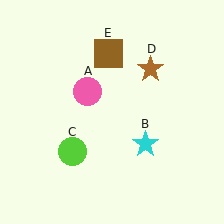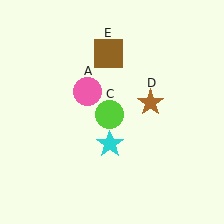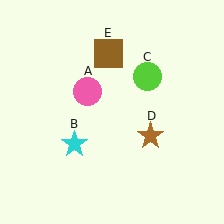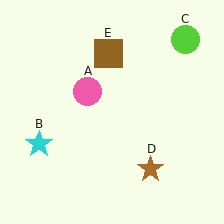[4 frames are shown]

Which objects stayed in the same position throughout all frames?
Pink circle (object A) and brown square (object E) remained stationary.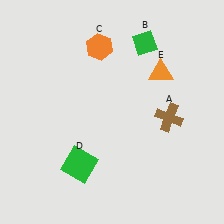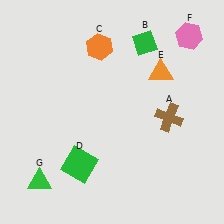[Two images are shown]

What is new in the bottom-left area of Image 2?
A green triangle (G) was added in the bottom-left area of Image 2.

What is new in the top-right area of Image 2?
A pink hexagon (F) was added in the top-right area of Image 2.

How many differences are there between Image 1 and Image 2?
There are 2 differences between the two images.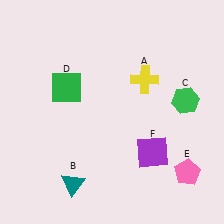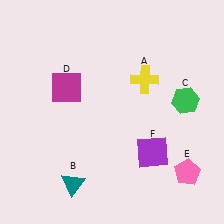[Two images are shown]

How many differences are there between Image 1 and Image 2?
There is 1 difference between the two images.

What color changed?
The square (D) changed from green in Image 1 to magenta in Image 2.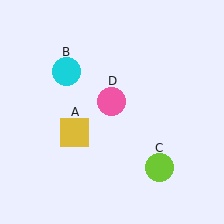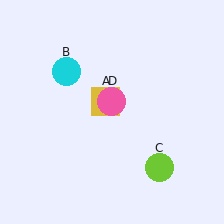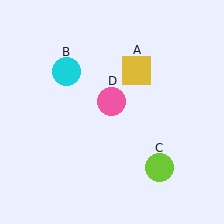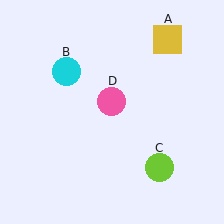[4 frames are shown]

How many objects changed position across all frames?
1 object changed position: yellow square (object A).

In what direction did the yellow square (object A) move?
The yellow square (object A) moved up and to the right.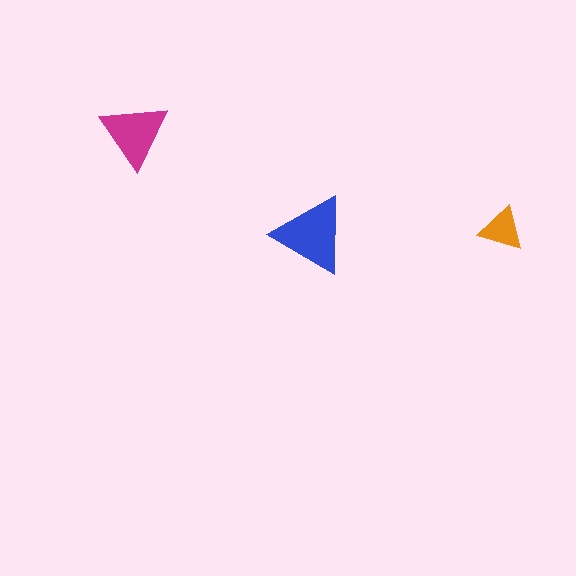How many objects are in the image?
There are 3 objects in the image.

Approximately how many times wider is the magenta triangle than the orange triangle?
About 1.5 times wider.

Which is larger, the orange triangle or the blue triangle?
The blue one.